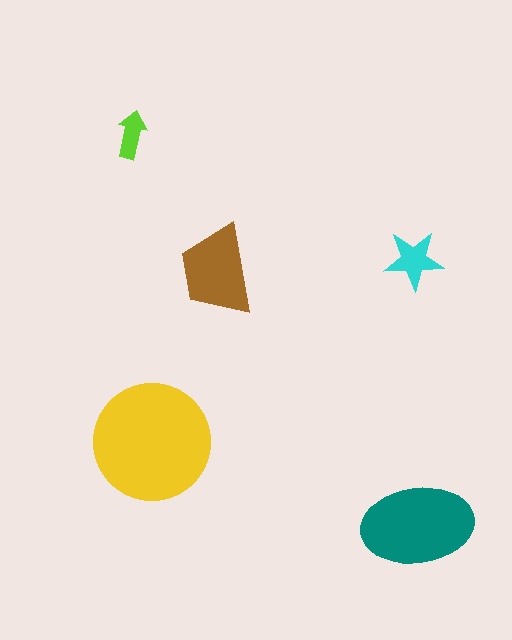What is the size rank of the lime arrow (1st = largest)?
5th.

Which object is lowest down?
The teal ellipse is bottommost.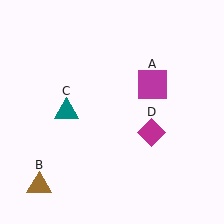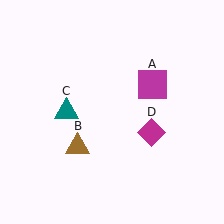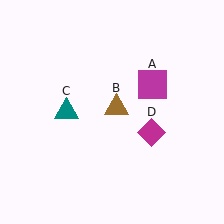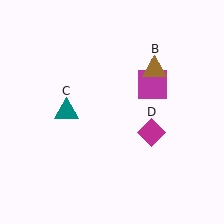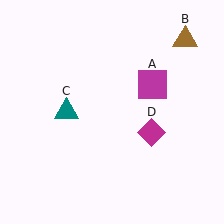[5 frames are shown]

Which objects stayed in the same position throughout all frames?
Magenta square (object A) and teal triangle (object C) and magenta diamond (object D) remained stationary.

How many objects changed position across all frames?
1 object changed position: brown triangle (object B).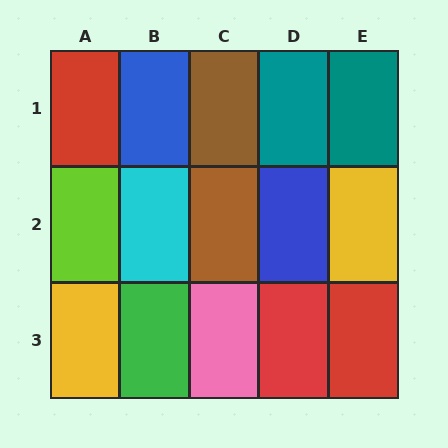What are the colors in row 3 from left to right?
Yellow, green, pink, red, red.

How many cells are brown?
2 cells are brown.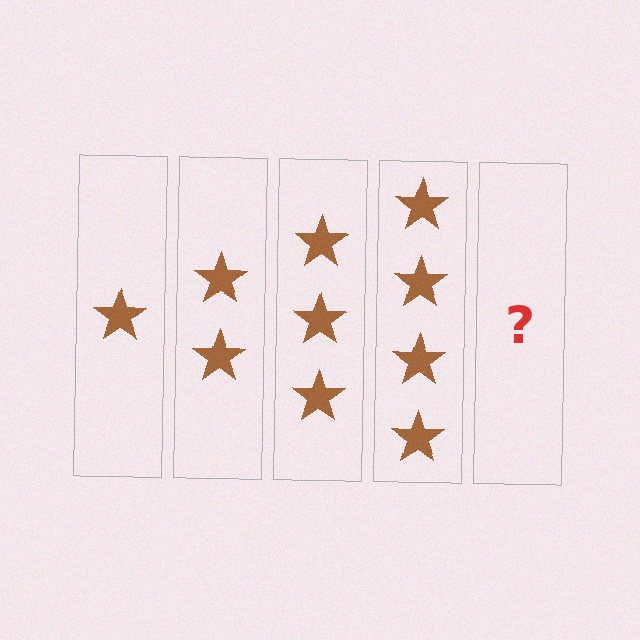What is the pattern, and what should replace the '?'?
The pattern is that each step adds one more star. The '?' should be 5 stars.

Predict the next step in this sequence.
The next step is 5 stars.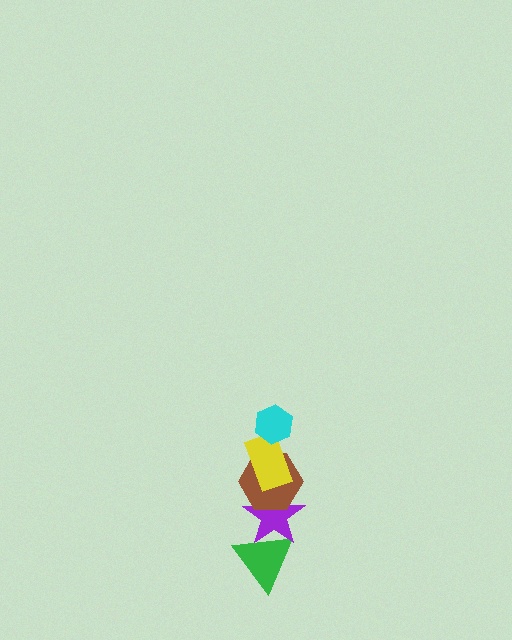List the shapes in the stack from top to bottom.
From top to bottom: the cyan hexagon, the yellow rectangle, the brown hexagon, the purple star, the green triangle.